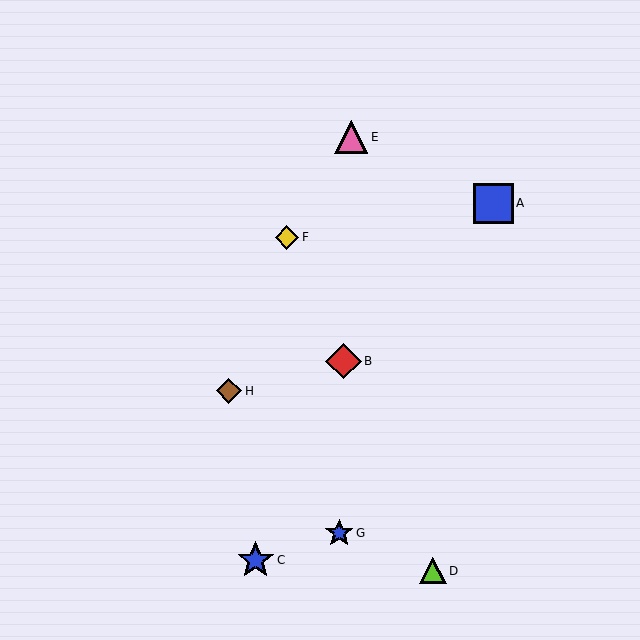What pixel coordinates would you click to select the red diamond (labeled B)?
Click at (344, 361) to select the red diamond B.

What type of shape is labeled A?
Shape A is a blue square.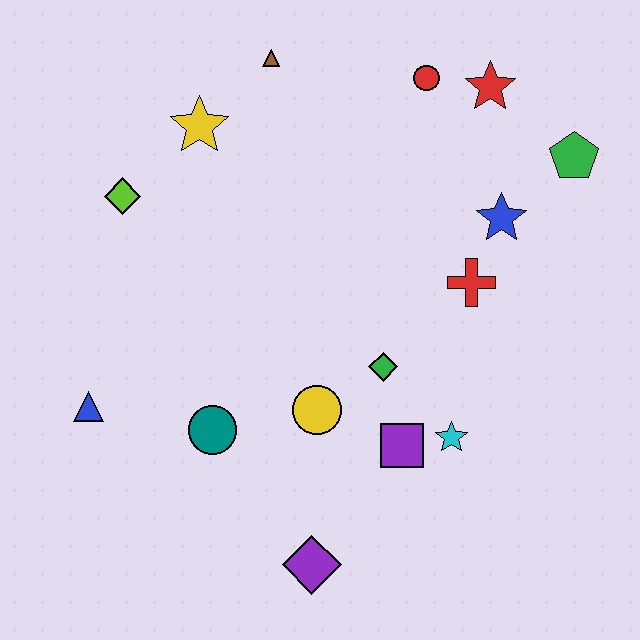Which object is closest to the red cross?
The blue star is closest to the red cross.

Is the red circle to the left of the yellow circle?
No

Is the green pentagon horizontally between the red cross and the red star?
No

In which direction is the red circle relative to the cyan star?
The red circle is above the cyan star.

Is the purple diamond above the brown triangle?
No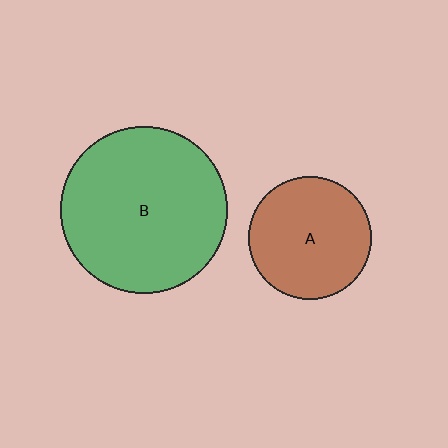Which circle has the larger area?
Circle B (green).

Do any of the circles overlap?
No, none of the circles overlap.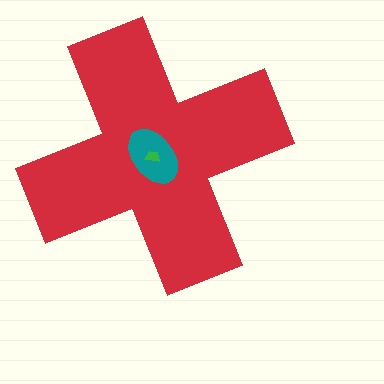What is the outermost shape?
The red cross.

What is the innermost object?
The green trapezoid.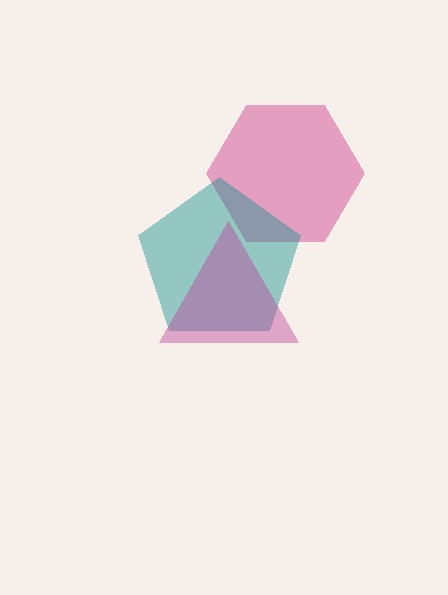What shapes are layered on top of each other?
The layered shapes are: a pink hexagon, a teal pentagon, a magenta triangle.